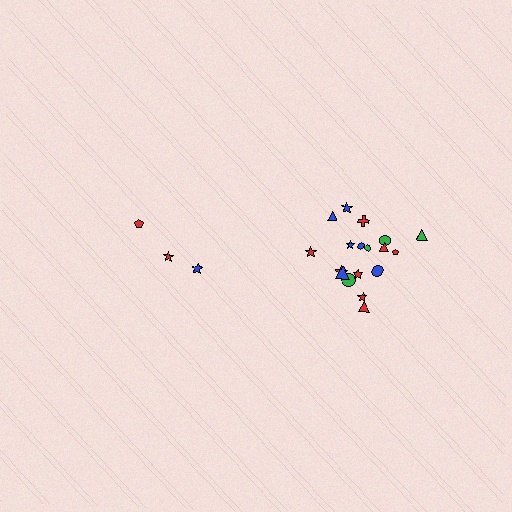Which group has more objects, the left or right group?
The right group.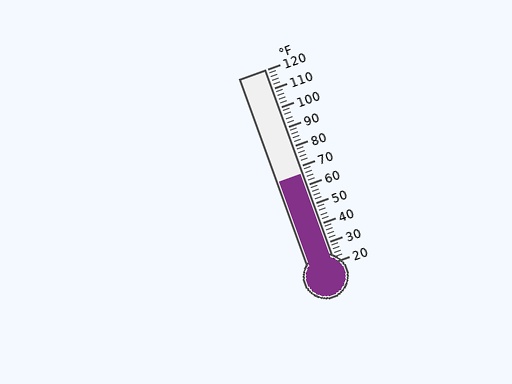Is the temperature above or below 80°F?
The temperature is below 80°F.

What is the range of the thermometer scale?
The thermometer scale ranges from 20°F to 120°F.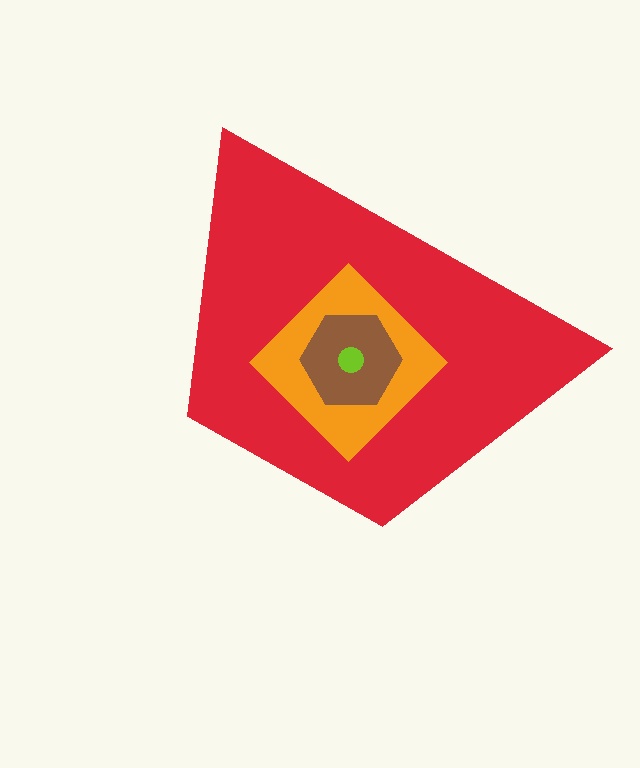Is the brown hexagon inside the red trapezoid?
Yes.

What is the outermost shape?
The red trapezoid.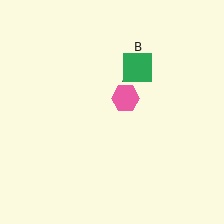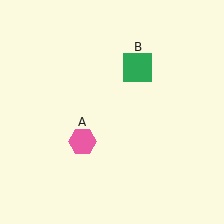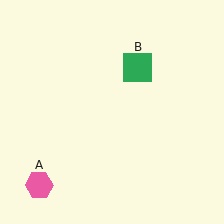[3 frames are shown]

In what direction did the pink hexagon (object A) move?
The pink hexagon (object A) moved down and to the left.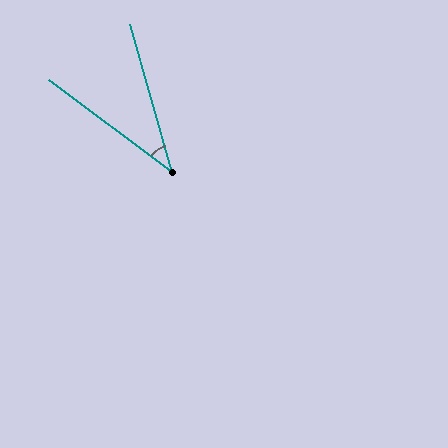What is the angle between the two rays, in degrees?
Approximately 37 degrees.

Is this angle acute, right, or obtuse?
It is acute.